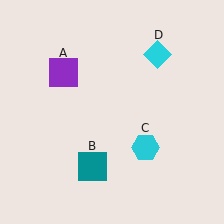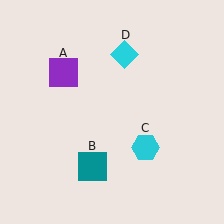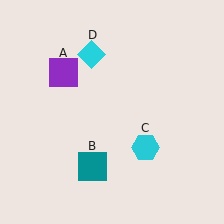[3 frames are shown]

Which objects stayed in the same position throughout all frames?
Purple square (object A) and teal square (object B) and cyan hexagon (object C) remained stationary.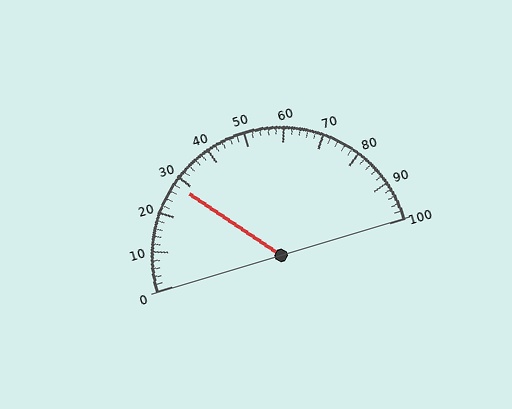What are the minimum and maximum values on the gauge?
The gauge ranges from 0 to 100.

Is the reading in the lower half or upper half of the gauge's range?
The reading is in the lower half of the range (0 to 100).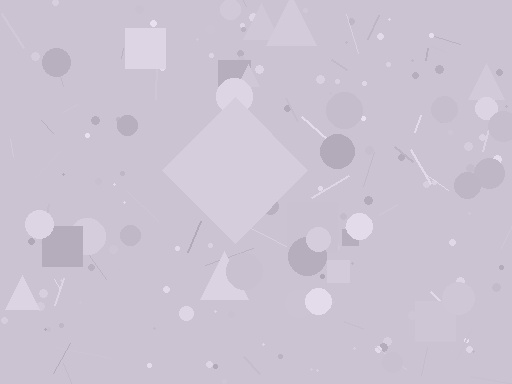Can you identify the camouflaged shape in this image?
The camouflaged shape is a diamond.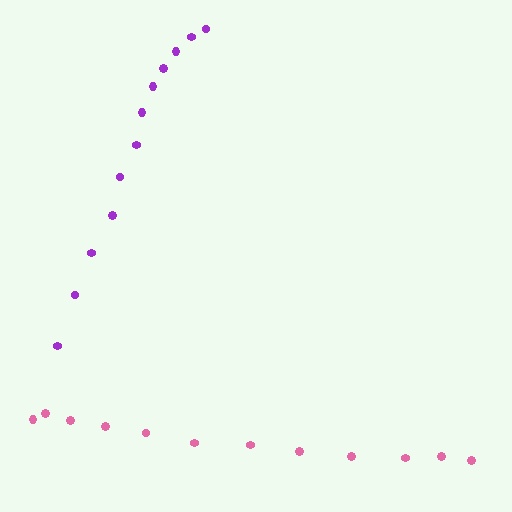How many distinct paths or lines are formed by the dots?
There are 2 distinct paths.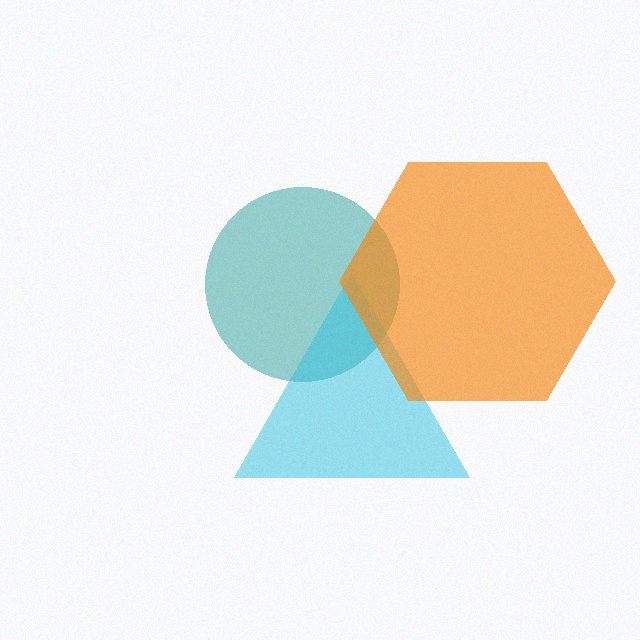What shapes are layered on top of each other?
The layered shapes are: a teal circle, a cyan triangle, an orange hexagon.